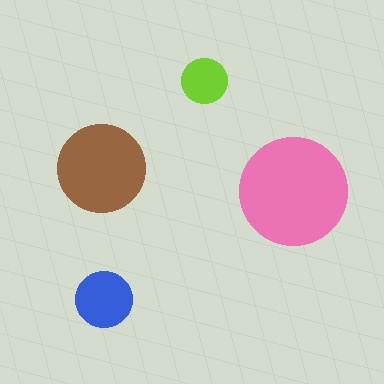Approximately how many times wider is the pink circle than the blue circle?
About 2 times wider.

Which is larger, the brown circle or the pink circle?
The pink one.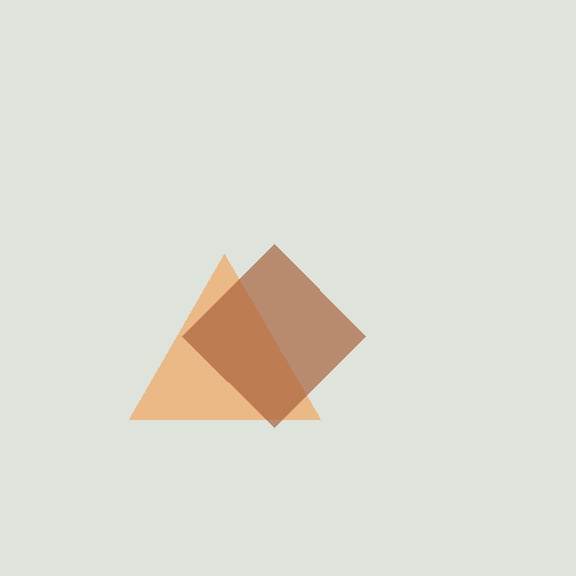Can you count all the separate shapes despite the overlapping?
Yes, there are 2 separate shapes.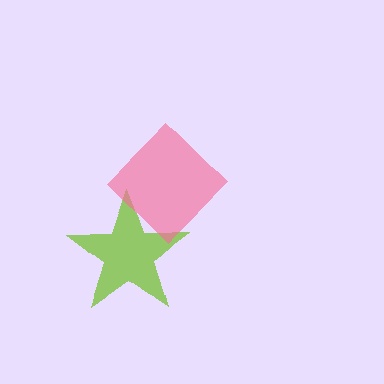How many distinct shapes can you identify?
There are 2 distinct shapes: a lime star, a pink diamond.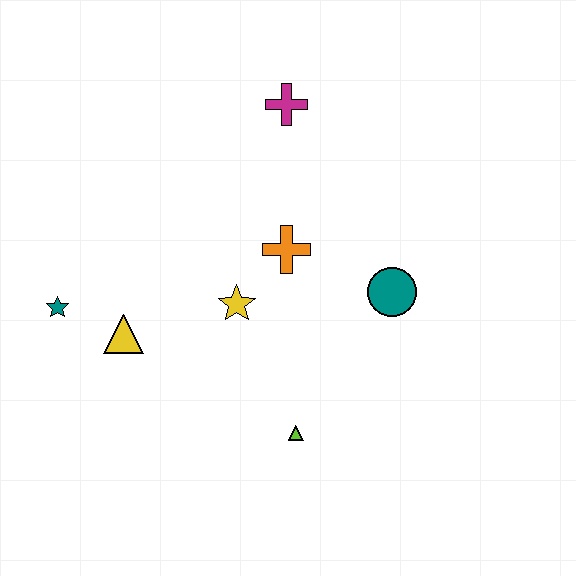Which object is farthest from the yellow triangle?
The magenta cross is farthest from the yellow triangle.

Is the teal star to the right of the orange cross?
No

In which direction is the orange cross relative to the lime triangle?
The orange cross is above the lime triangle.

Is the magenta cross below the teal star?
No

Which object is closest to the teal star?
The yellow triangle is closest to the teal star.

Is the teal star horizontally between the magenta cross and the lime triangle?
No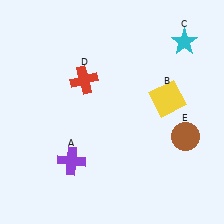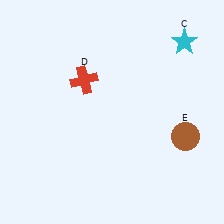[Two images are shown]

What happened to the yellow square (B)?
The yellow square (B) was removed in Image 2. It was in the top-right area of Image 1.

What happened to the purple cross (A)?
The purple cross (A) was removed in Image 2. It was in the bottom-left area of Image 1.